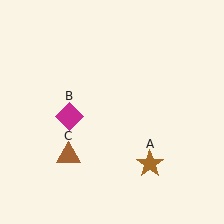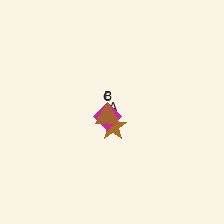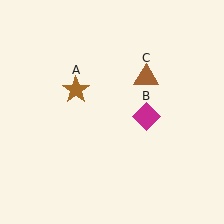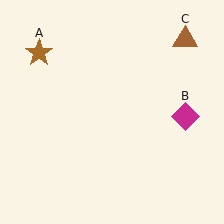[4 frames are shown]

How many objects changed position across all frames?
3 objects changed position: brown star (object A), magenta diamond (object B), brown triangle (object C).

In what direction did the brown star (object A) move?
The brown star (object A) moved up and to the left.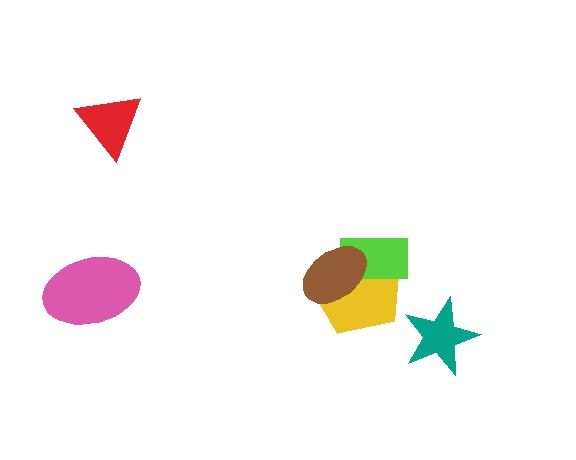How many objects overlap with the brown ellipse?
2 objects overlap with the brown ellipse.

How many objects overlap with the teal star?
0 objects overlap with the teal star.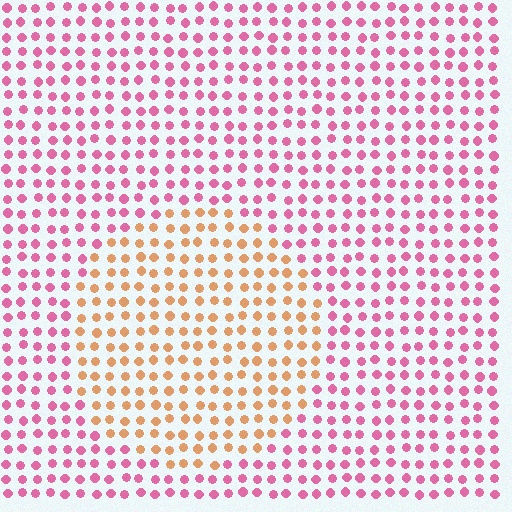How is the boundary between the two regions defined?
The boundary is defined purely by a slight shift in hue (about 56 degrees). Spacing, size, and orientation are identical on both sides.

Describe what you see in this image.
The image is filled with small pink elements in a uniform arrangement. A circle-shaped region is visible where the elements are tinted to a slightly different hue, forming a subtle color boundary.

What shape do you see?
I see a circle.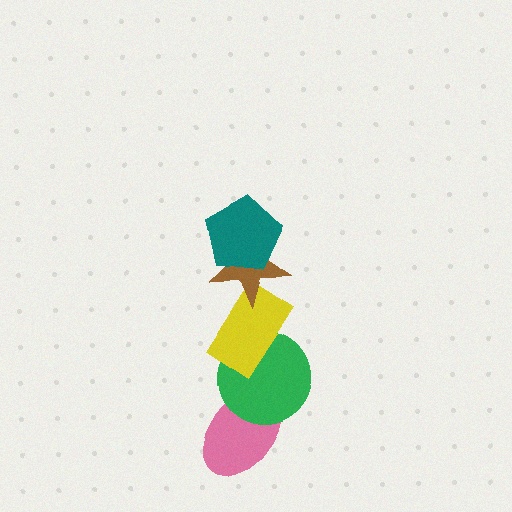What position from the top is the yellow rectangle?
The yellow rectangle is 3rd from the top.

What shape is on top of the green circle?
The yellow rectangle is on top of the green circle.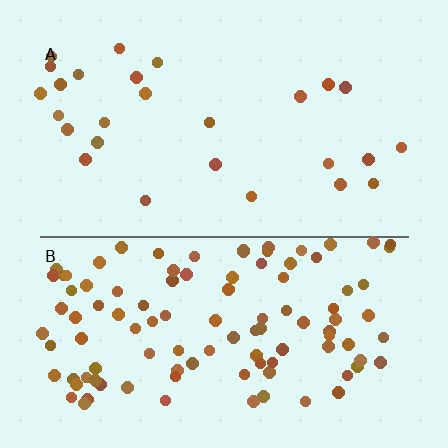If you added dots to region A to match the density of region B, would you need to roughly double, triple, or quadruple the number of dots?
Approximately quadruple.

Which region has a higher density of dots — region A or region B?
B (the bottom).